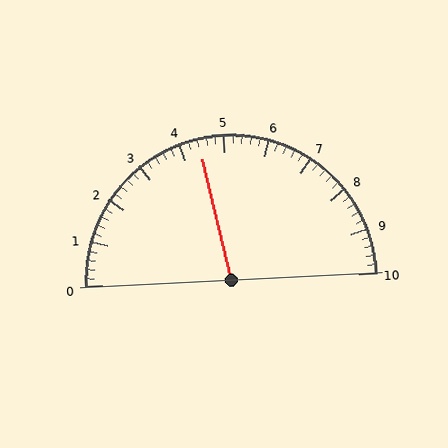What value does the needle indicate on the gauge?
The needle indicates approximately 4.4.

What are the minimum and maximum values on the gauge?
The gauge ranges from 0 to 10.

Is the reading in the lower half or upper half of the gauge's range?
The reading is in the lower half of the range (0 to 10).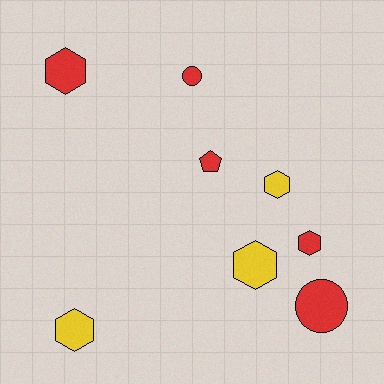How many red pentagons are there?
There is 1 red pentagon.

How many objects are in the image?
There are 8 objects.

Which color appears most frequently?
Red, with 5 objects.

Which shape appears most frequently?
Hexagon, with 5 objects.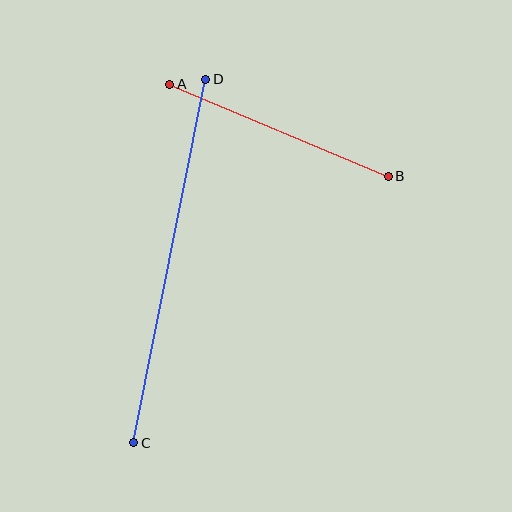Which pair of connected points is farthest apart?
Points C and D are farthest apart.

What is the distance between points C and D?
The distance is approximately 370 pixels.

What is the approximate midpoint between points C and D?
The midpoint is at approximately (170, 261) pixels.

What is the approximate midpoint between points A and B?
The midpoint is at approximately (279, 130) pixels.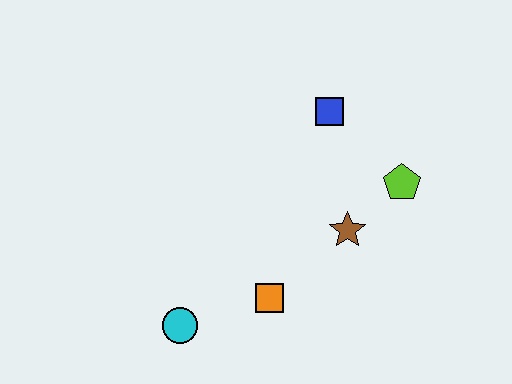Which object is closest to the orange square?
The cyan circle is closest to the orange square.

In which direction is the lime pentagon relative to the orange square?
The lime pentagon is to the right of the orange square.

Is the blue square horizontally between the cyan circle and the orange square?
No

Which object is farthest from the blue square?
The cyan circle is farthest from the blue square.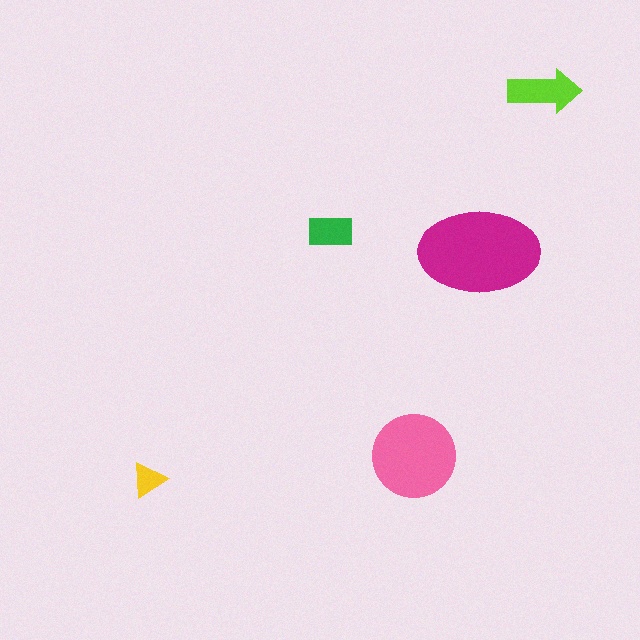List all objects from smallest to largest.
The yellow triangle, the green rectangle, the lime arrow, the pink circle, the magenta ellipse.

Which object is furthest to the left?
The yellow triangle is leftmost.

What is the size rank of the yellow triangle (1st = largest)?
5th.